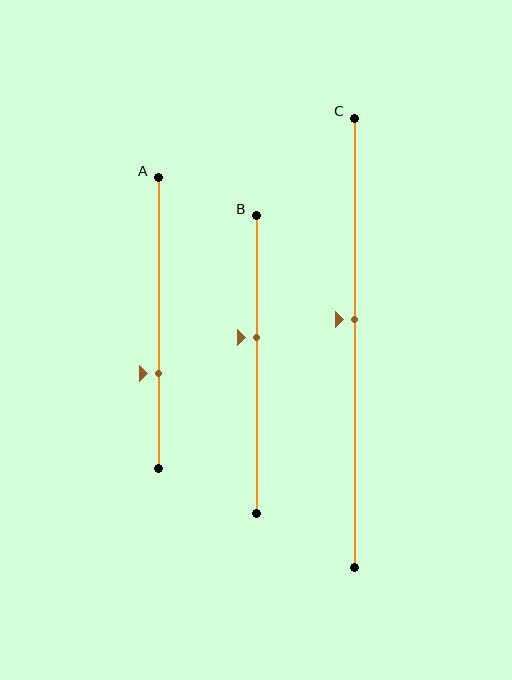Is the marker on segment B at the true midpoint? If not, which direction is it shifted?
No, the marker on segment B is shifted upward by about 9% of the segment length.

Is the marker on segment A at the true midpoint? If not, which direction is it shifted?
No, the marker on segment A is shifted downward by about 17% of the segment length.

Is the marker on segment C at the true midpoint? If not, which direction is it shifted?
No, the marker on segment C is shifted upward by about 5% of the segment length.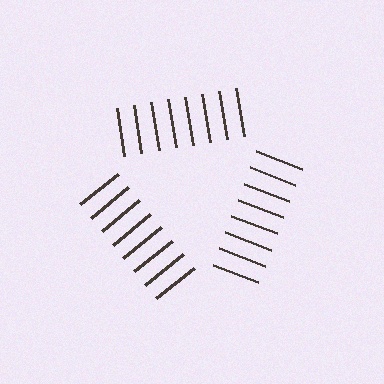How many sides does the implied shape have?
3 sides — the line-ends trace a triangle.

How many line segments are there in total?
24 — 8 along each of the 3 edges.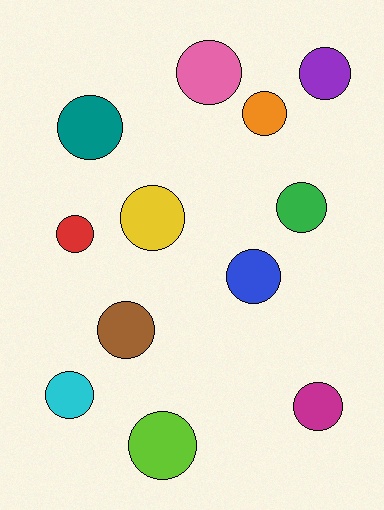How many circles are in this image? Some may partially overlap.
There are 12 circles.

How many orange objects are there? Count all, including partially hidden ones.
There is 1 orange object.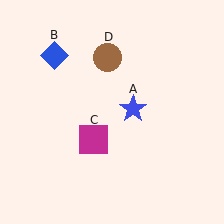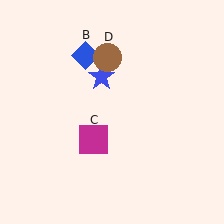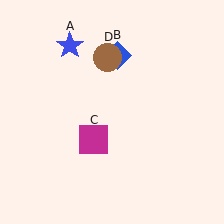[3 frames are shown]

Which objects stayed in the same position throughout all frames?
Magenta square (object C) and brown circle (object D) remained stationary.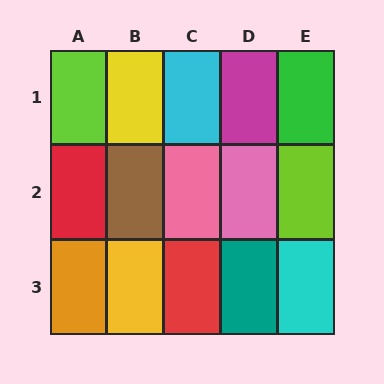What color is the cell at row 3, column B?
Yellow.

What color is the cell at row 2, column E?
Lime.